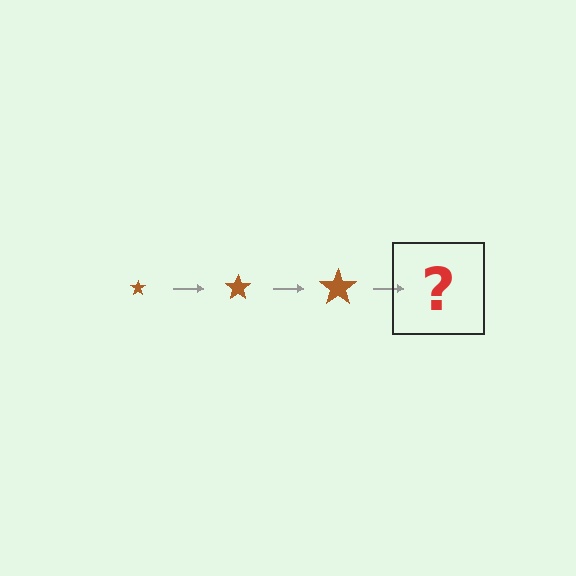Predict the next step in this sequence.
The next step is a brown star, larger than the previous one.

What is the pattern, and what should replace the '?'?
The pattern is that the star gets progressively larger each step. The '?' should be a brown star, larger than the previous one.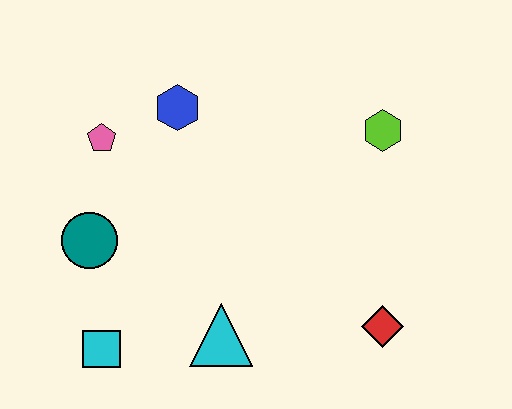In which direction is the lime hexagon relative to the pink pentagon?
The lime hexagon is to the right of the pink pentagon.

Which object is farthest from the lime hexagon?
The cyan square is farthest from the lime hexagon.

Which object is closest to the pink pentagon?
The blue hexagon is closest to the pink pentagon.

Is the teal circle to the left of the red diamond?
Yes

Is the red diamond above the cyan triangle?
Yes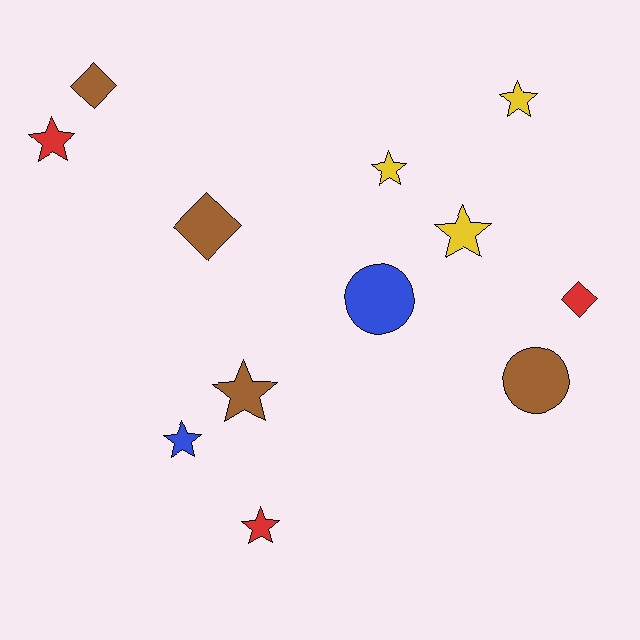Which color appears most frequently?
Brown, with 4 objects.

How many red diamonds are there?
There is 1 red diamond.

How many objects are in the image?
There are 12 objects.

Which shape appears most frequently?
Star, with 7 objects.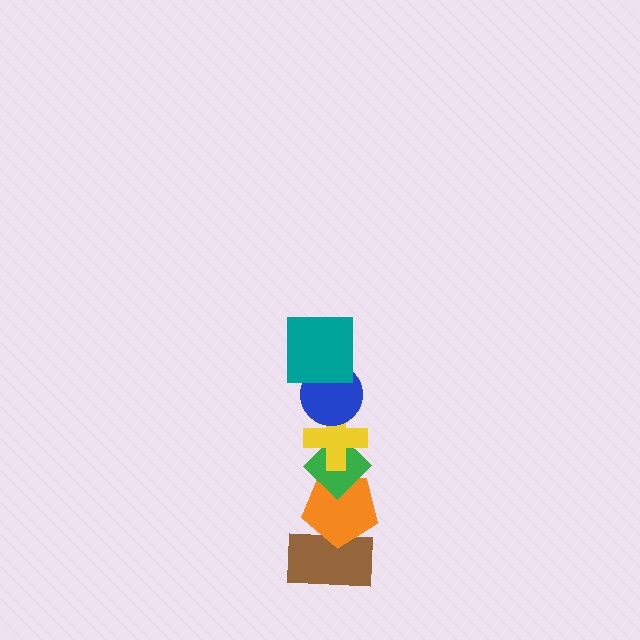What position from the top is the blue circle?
The blue circle is 2nd from the top.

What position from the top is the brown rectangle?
The brown rectangle is 6th from the top.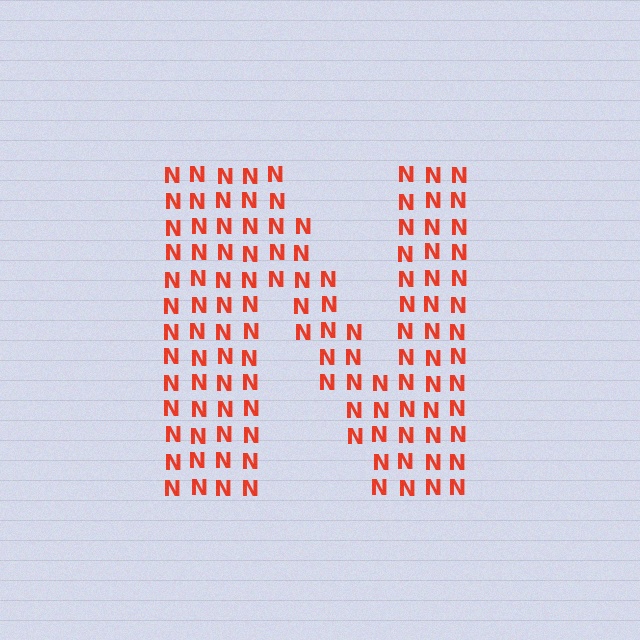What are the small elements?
The small elements are letter N's.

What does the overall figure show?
The overall figure shows the letter N.